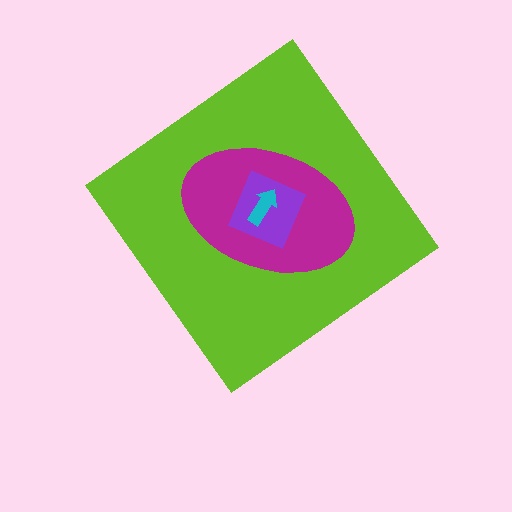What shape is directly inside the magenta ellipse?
The purple square.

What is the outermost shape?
The lime diamond.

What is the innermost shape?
The cyan arrow.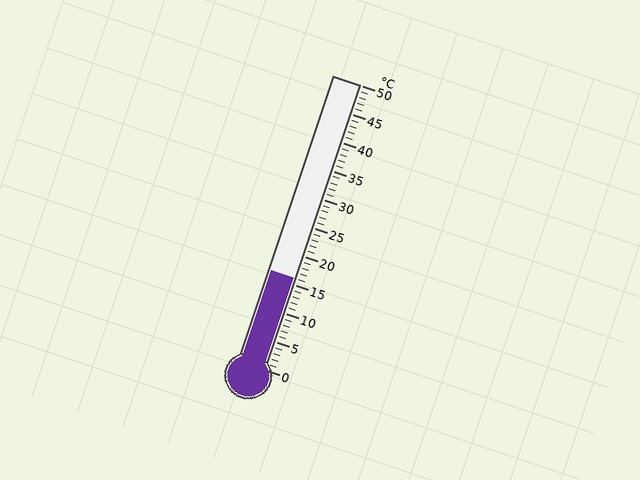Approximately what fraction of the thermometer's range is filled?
The thermometer is filled to approximately 30% of its range.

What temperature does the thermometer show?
The thermometer shows approximately 16°C.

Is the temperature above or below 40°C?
The temperature is below 40°C.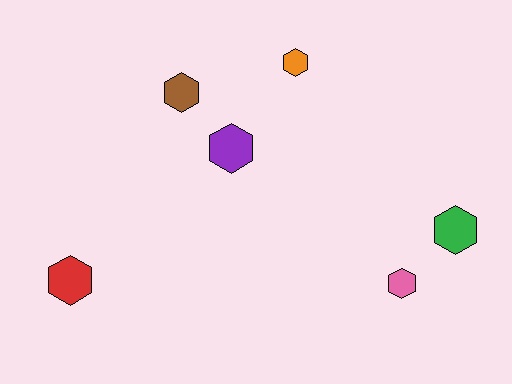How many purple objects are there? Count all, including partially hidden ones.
There is 1 purple object.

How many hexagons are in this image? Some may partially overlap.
There are 6 hexagons.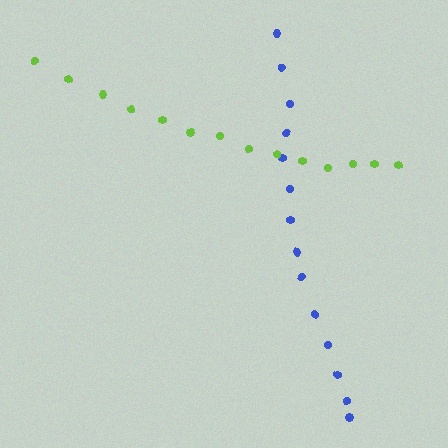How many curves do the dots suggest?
There are 2 distinct paths.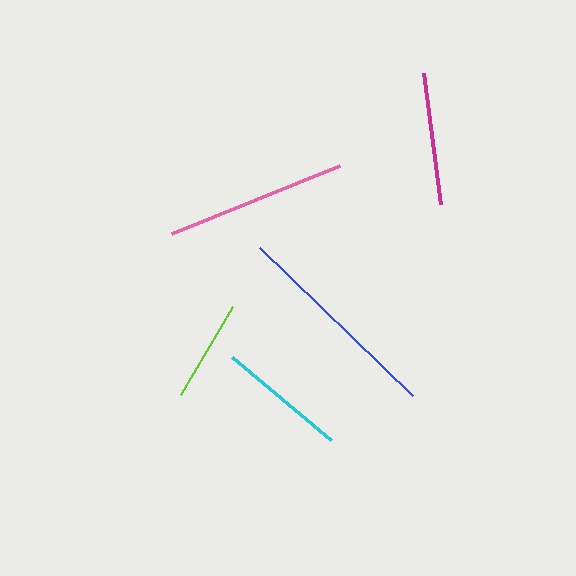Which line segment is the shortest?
The lime line is the shortest at approximately 102 pixels.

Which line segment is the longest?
The blue line is the longest at approximately 213 pixels.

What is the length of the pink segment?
The pink segment is approximately 182 pixels long.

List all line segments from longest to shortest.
From longest to shortest: blue, pink, magenta, cyan, lime.